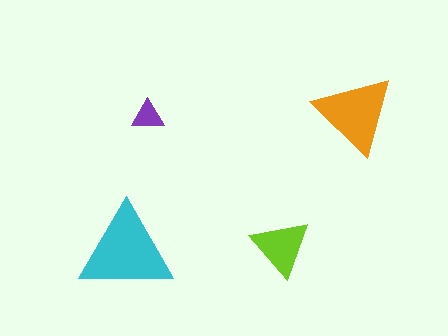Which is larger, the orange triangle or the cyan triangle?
The cyan one.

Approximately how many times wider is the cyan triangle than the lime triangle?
About 1.5 times wider.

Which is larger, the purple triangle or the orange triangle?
The orange one.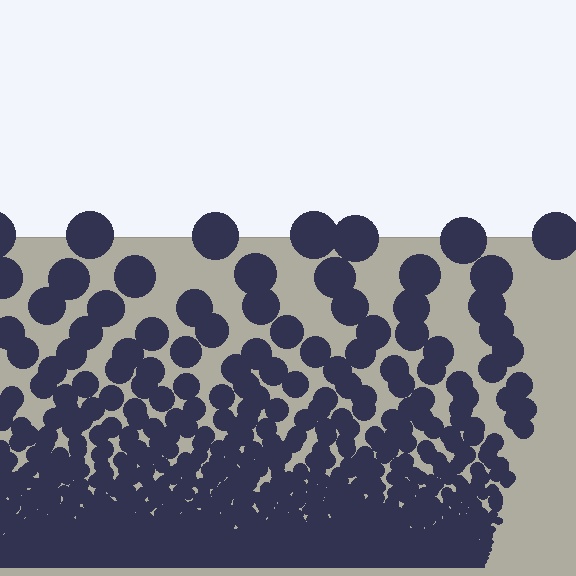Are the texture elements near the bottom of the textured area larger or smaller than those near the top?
Smaller. The gradient is inverted — elements near the bottom are smaller and denser.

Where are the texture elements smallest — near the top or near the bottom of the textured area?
Near the bottom.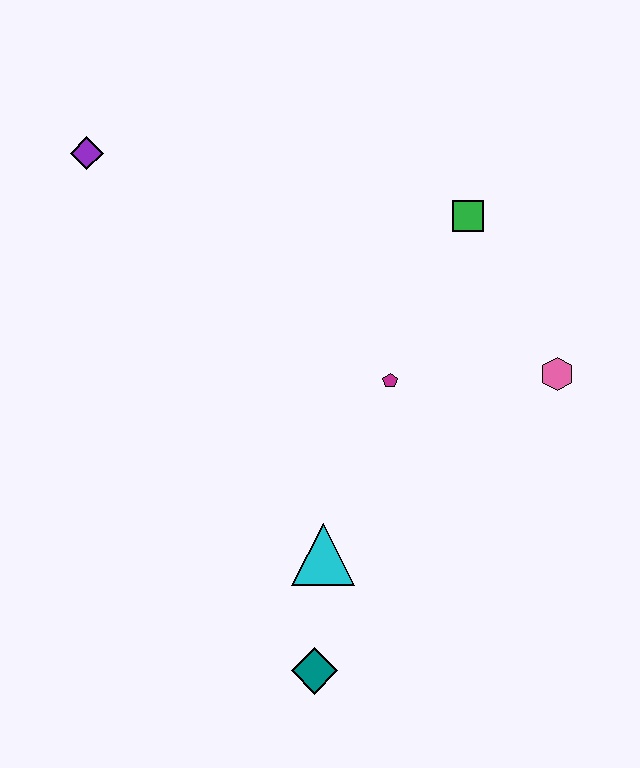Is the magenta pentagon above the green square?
No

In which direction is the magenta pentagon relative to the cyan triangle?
The magenta pentagon is above the cyan triangle.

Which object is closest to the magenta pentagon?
The pink hexagon is closest to the magenta pentagon.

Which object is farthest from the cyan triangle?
The purple diamond is farthest from the cyan triangle.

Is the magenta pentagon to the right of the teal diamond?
Yes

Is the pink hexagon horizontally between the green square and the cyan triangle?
No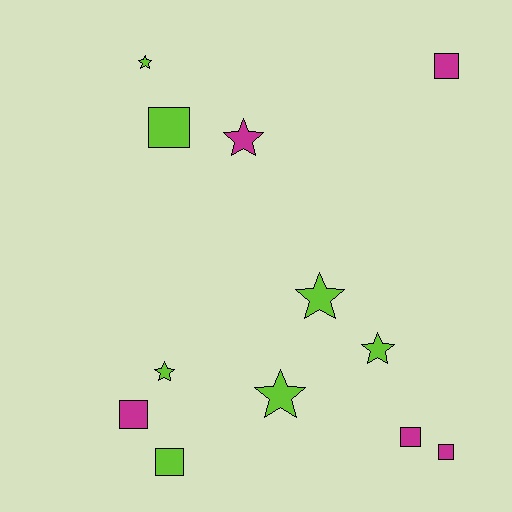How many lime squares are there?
There are 2 lime squares.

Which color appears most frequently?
Lime, with 7 objects.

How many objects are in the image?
There are 12 objects.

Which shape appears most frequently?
Star, with 6 objects.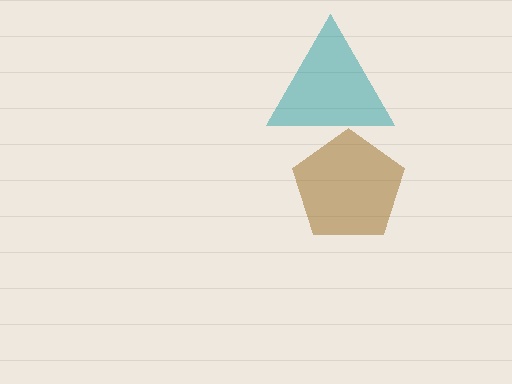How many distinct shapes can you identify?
There are 2 distinct shapes: a brown pentagon, a teal triangle.